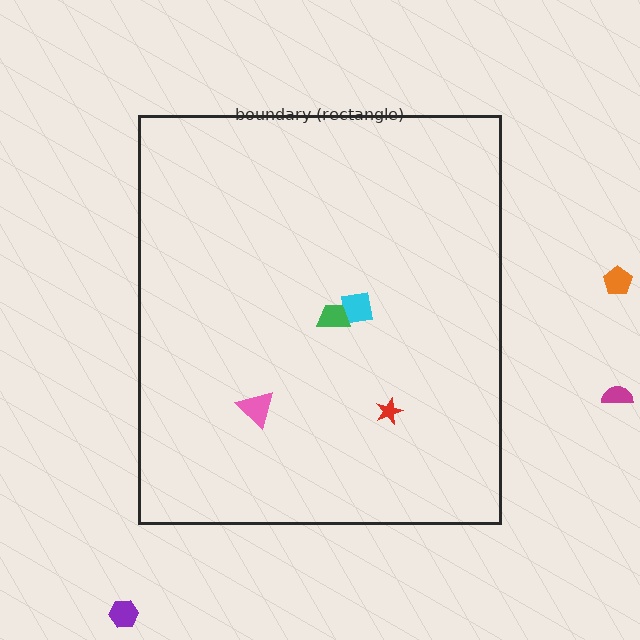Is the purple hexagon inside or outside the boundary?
Outside.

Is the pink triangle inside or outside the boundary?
Inside.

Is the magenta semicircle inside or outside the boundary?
Outside.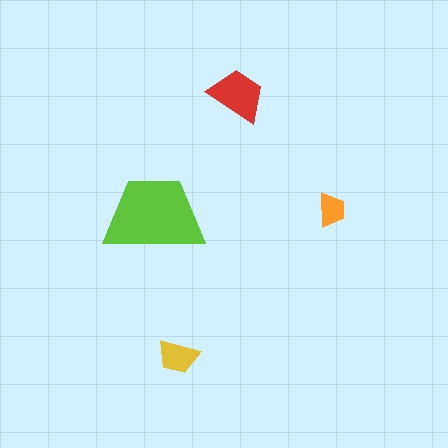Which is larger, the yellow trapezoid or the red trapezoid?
The red one.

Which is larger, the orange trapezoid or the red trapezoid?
The red one.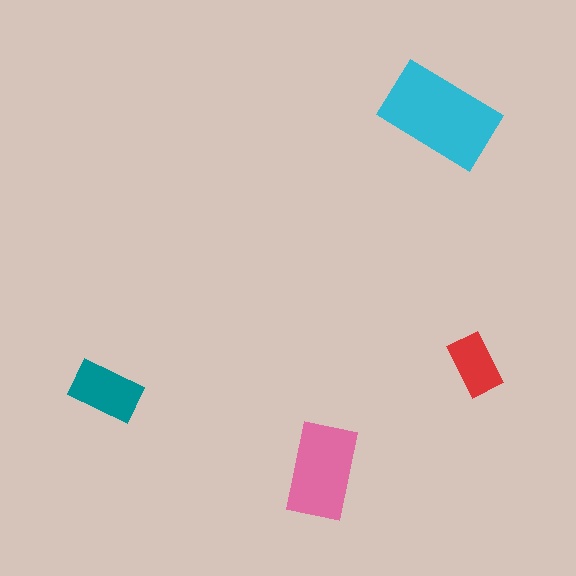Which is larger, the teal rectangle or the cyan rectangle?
The cyan one.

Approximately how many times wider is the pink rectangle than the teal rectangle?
About 1.5 times wider.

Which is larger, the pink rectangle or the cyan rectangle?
The cyan one.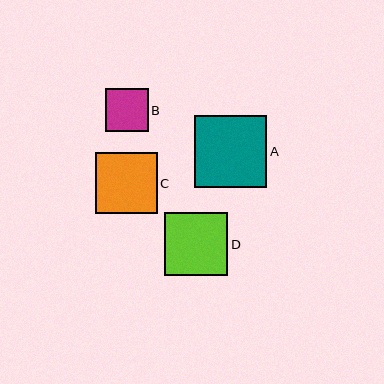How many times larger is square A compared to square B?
Square A is approximately 1.7 times the size of square B.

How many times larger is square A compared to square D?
Square A is approximately 1.1 times the size of square D.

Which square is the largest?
Square A is the largest with a size of approximately 72 pixels.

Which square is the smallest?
Square B is the smallest with a size of approximately 42 pixels.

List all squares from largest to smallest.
From largest to smallest: A, D, C, B.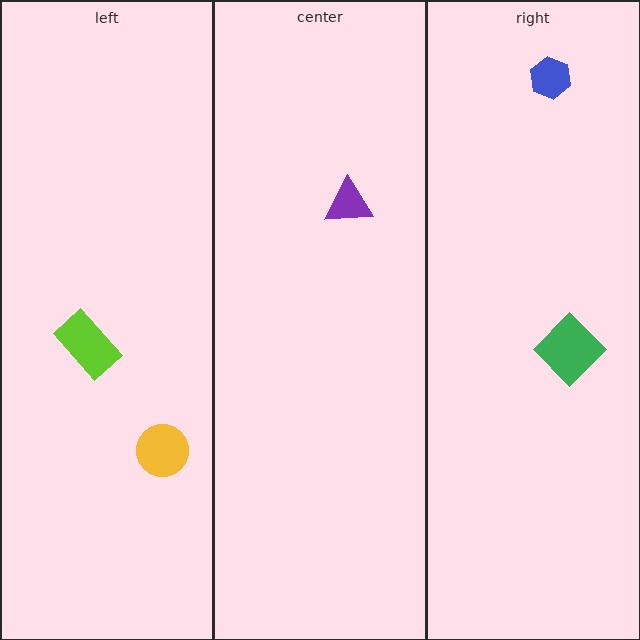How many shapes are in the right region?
2.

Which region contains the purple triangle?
The center region.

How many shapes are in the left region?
2.